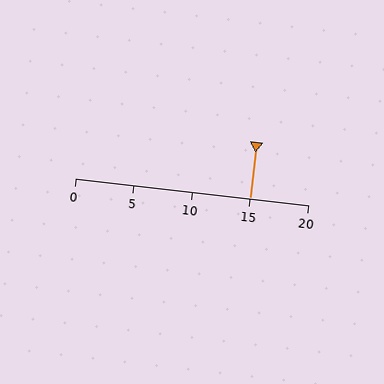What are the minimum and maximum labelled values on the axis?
The axis runs from 0 to 20.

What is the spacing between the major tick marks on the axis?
The major ticks are spaced 5 apart.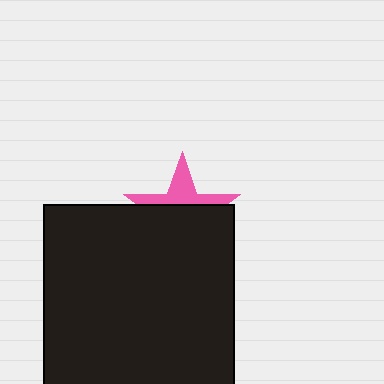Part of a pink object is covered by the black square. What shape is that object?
It is a star.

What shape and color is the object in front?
The object in front is a black square.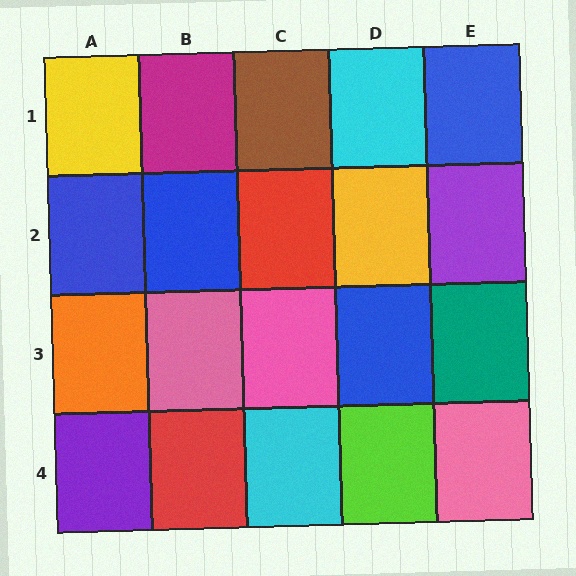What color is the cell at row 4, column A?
Purple.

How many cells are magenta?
1 cell is magenta.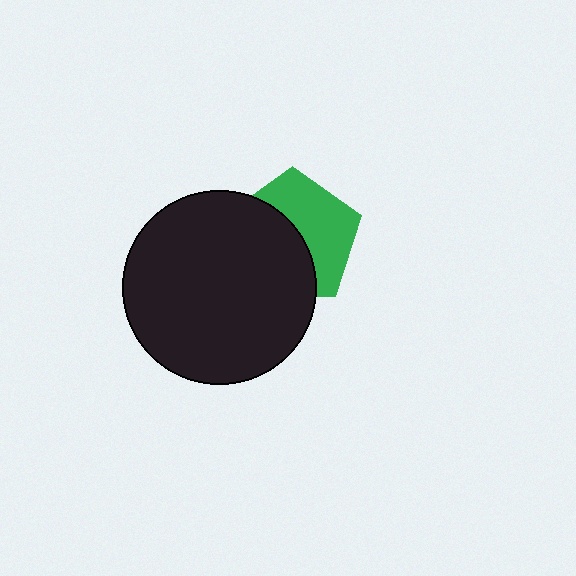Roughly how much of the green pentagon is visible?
About half of it is visible (roughly 48%).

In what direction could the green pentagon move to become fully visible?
The green pentagon could move toward the upper-right. That would shift it out from behind the black circle entirely.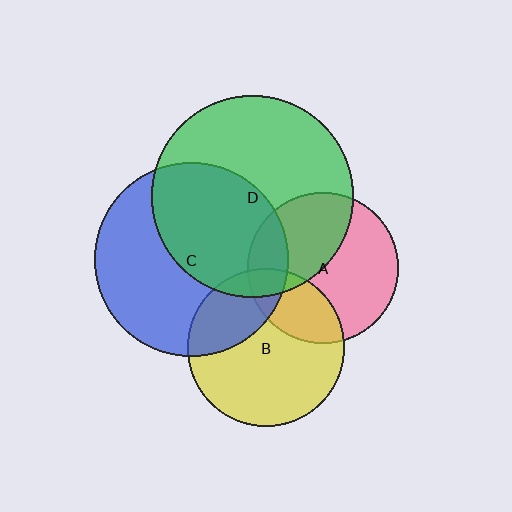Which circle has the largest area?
Circle D (green).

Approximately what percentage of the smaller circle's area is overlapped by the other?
Approximately 30%.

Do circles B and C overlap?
Yes.